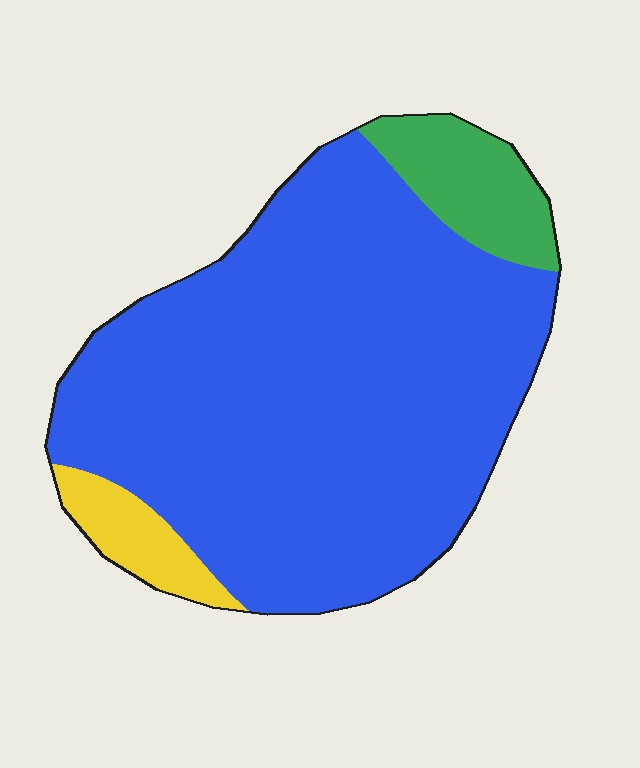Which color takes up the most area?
Blue, at roughly 85%.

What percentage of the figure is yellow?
Yellow takes up about one tenth (1/10) of the figure.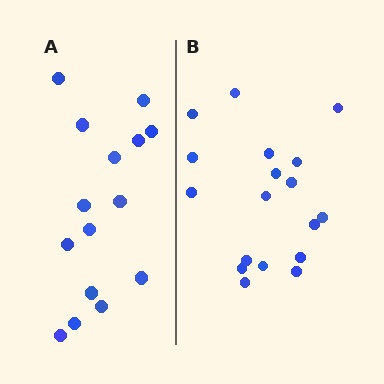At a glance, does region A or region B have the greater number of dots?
Region B (the right region) has more dots.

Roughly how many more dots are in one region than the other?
Region B has just a few more — roughly 2 or 3 more dots than region A.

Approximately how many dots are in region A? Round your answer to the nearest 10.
About 20 dots. (The exact count is 15, which rounds to 20.)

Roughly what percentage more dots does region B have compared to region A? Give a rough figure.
About 20% more.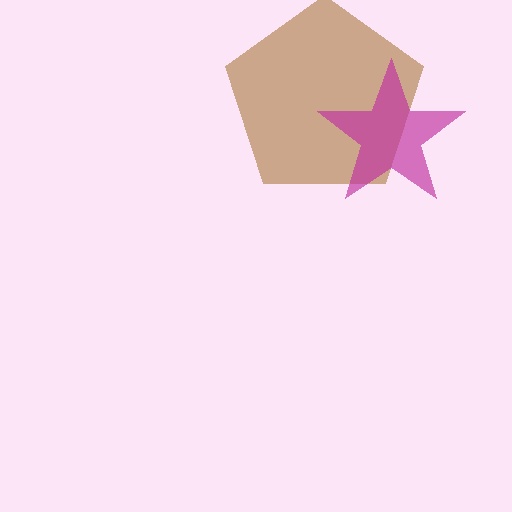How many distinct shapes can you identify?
There are 2 distinct shapes: a brown pentagon, a magenta star.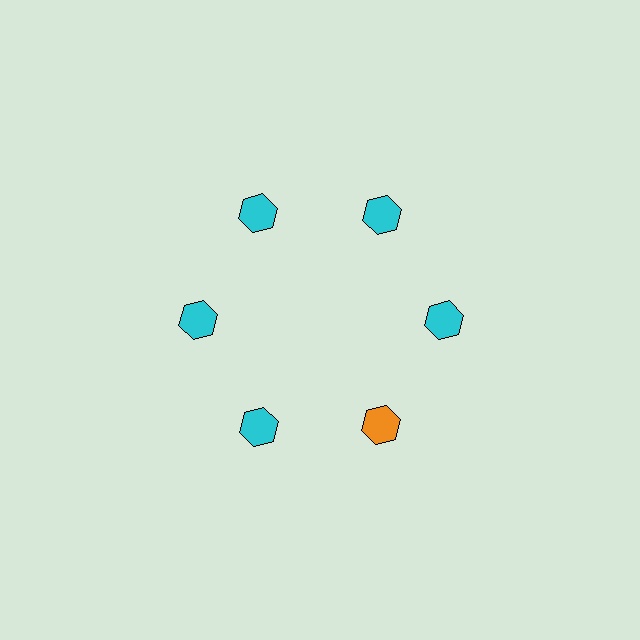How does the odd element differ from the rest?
It has a different color: orange instead of cyan.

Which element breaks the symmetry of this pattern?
The orange hexagon at roughly the 5 o'clock position breaks the symmetry. All other shapes are cyan hexagons.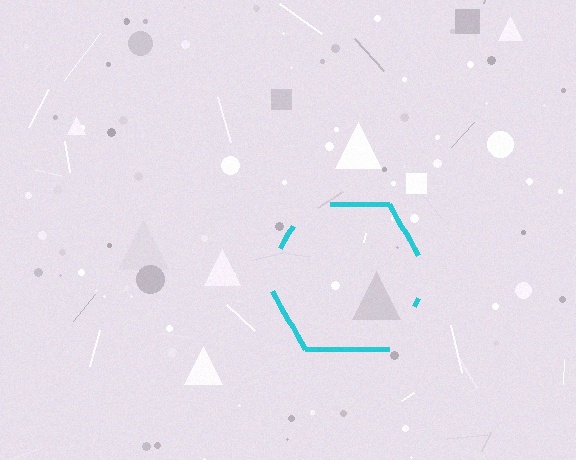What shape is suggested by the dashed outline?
The dashed outline suggests a hexagon.